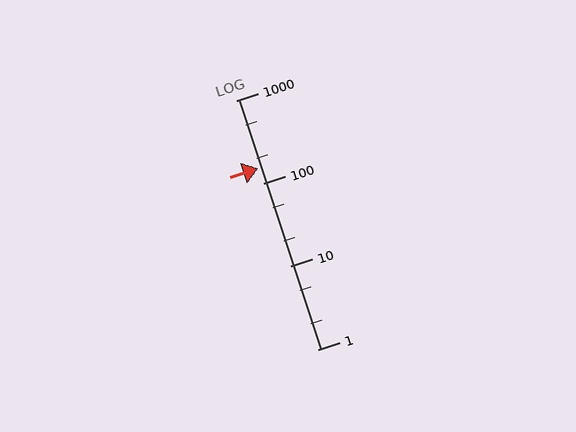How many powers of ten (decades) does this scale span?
The scale spans 3 decades, from 1 to 1000.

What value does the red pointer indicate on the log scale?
The pointer indicates approximately 150.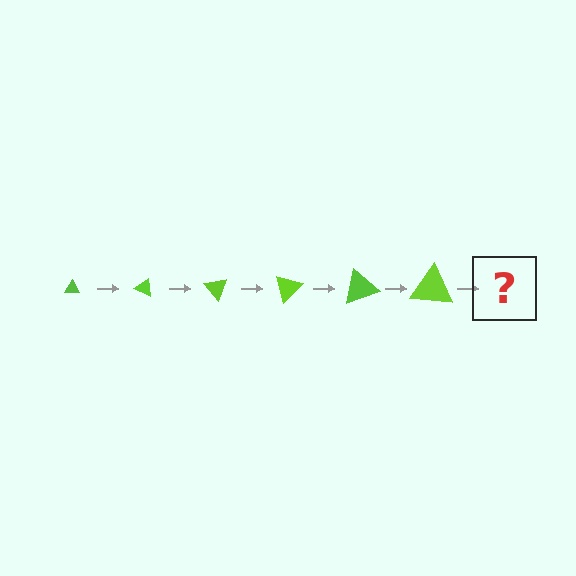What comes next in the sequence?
The next element should be a triangle, larger than the previous one and rotated 150 degrees from the start.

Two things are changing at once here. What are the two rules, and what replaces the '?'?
The two rules are that the triangle grows larger each step and it rotates 25 degrees each step. The '?' should be a triangle, larger than the previous one and rotated 150 degrees from the start.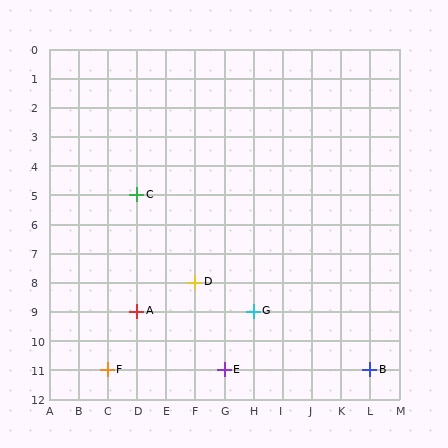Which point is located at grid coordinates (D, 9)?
Point A is at (D, 9).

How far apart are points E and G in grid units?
Points E and G are 1 column and 2 rows apart (about 2.2 grid units diagonally).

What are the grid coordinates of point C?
Point C is at grid coordinates (D, 5).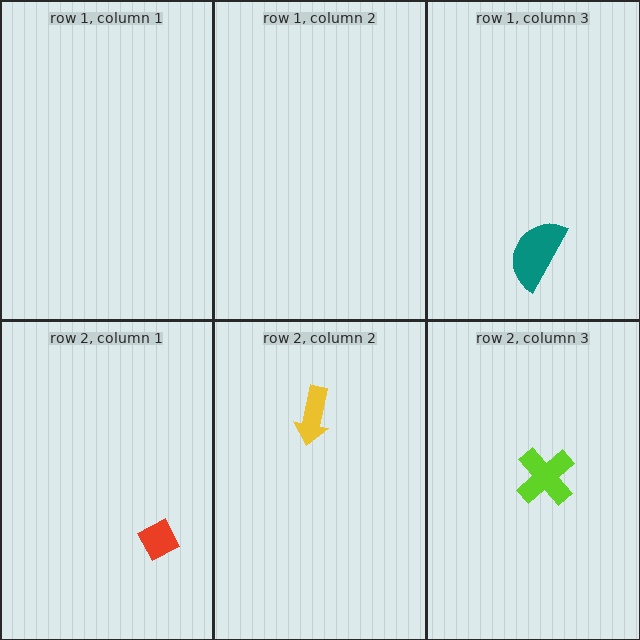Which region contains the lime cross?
The row 2, column 3 region.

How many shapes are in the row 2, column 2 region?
1.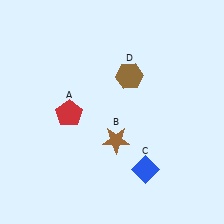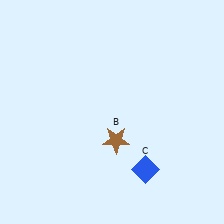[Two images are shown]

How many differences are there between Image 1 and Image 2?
There are 2 differences between the two images.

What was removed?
The brown hexagon (D), the red pentagon (A) were removed in Image 2.